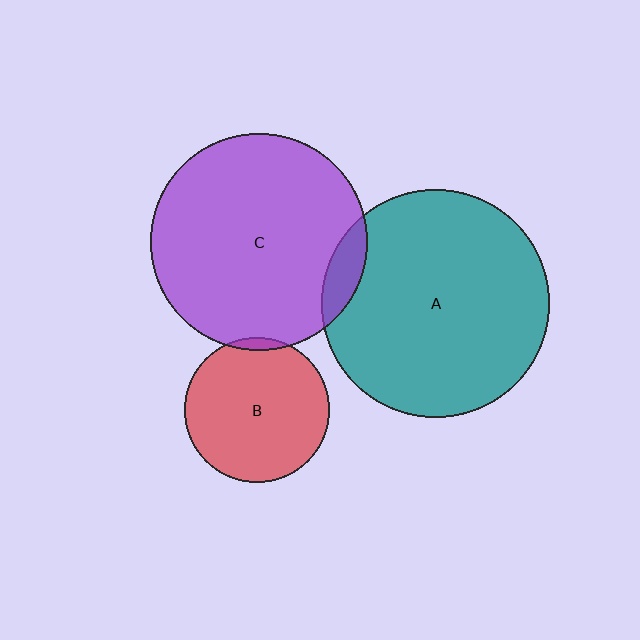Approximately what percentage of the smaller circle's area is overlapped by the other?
Approximately 10%.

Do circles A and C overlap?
Yes.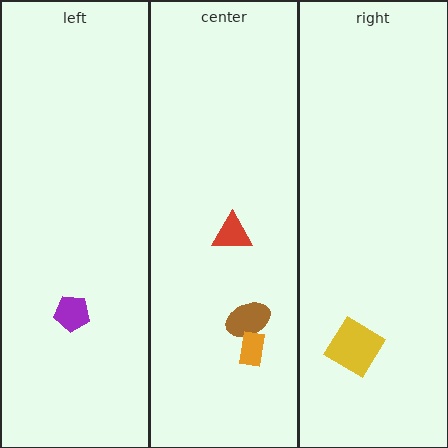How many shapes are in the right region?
1.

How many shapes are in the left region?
1.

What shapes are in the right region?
The yellow diamond.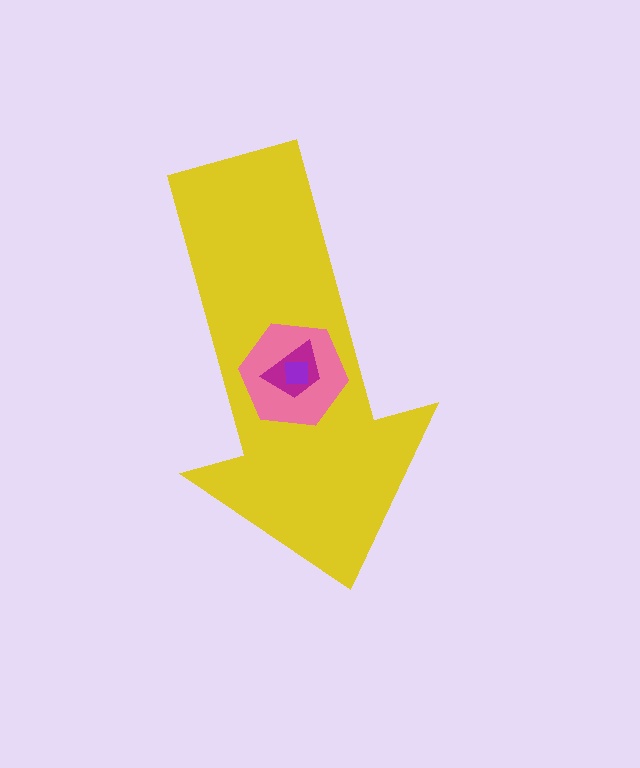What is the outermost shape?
The yellow arrow.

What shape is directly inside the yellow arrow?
The pink hexagon.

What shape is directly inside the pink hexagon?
The magenta trapezoid.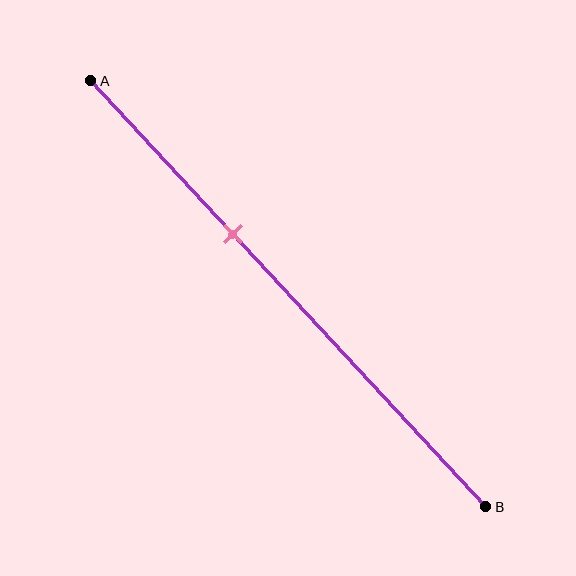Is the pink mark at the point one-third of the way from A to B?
Yes, the mark is approximately at the one-third point.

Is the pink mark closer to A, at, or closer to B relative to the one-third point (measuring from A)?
The pink mark is approximately at the one-third point of segment AB.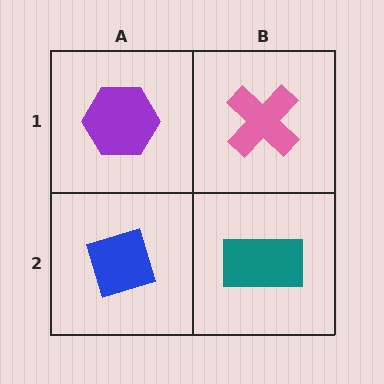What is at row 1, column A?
A purple hexagon.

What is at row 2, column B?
A teal rectangle.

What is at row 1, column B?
A pink cross.